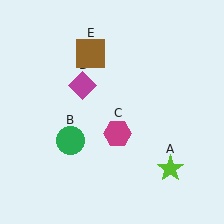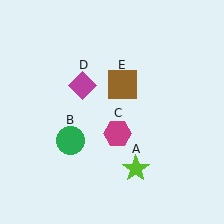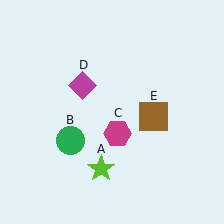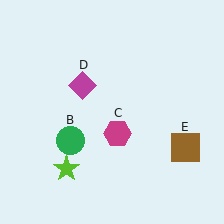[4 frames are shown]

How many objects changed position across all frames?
2 objects changed position: lime star (object A), brown square (object E).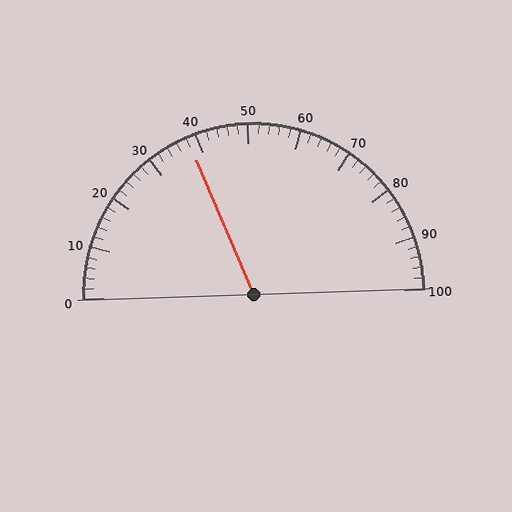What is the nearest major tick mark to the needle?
The nearest major tick mark is 40.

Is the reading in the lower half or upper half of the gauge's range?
The reading is in the lower half of the range (0 to 100).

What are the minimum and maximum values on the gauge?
The gauge ranges from 0 to 100.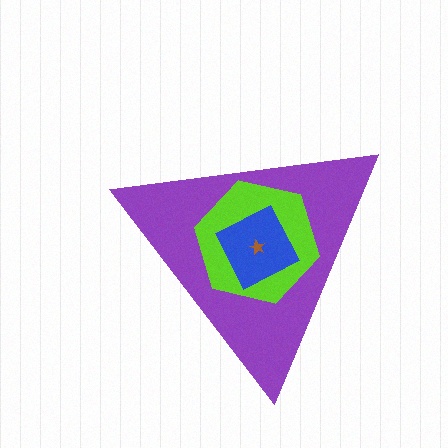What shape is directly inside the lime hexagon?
The blue square.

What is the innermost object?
The brown star.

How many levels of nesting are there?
4.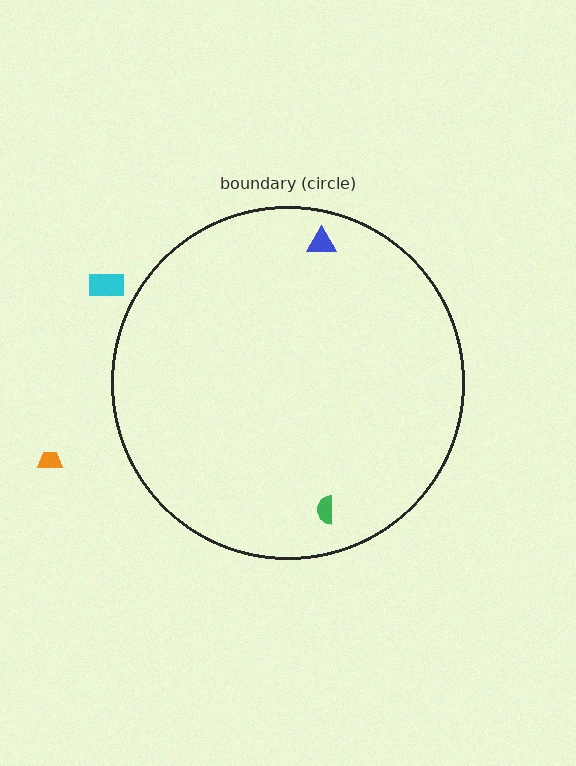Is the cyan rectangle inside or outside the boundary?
Outside.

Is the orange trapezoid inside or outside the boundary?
Outside.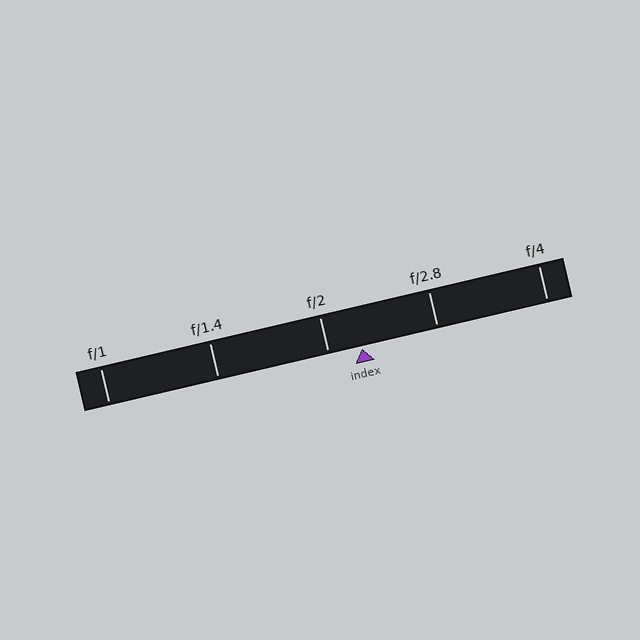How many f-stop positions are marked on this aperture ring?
There are 5 f-stop positions marked.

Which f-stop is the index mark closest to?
The index mark is closest to f/2.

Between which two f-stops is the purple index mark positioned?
The index mark is between f/2 and f/2.8.